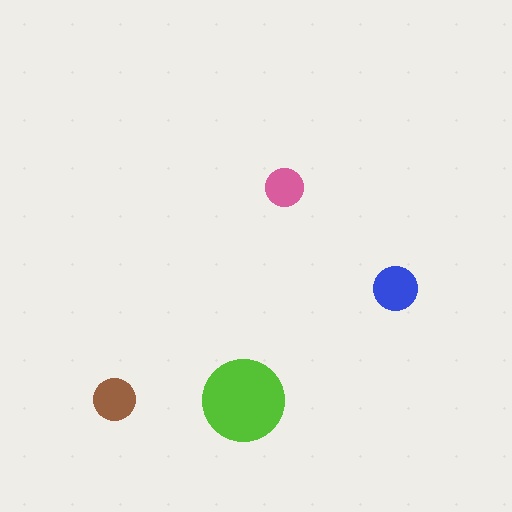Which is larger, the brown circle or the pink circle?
The brown one.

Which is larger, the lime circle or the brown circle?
The lime one.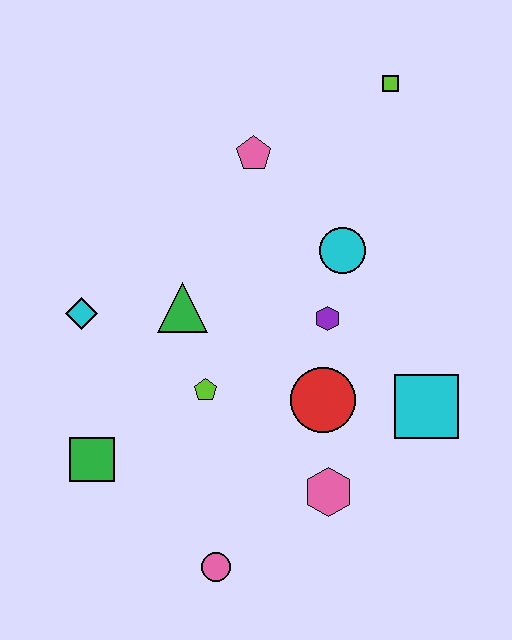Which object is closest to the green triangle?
The lime pentagon is closest to the green triangle.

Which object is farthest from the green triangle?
The lime square is farthest from the green triangle.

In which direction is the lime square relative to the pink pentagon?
The lime square is to the right of the pink pentagon.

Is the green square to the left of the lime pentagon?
Yes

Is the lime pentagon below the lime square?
Yes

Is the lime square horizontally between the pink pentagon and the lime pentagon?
No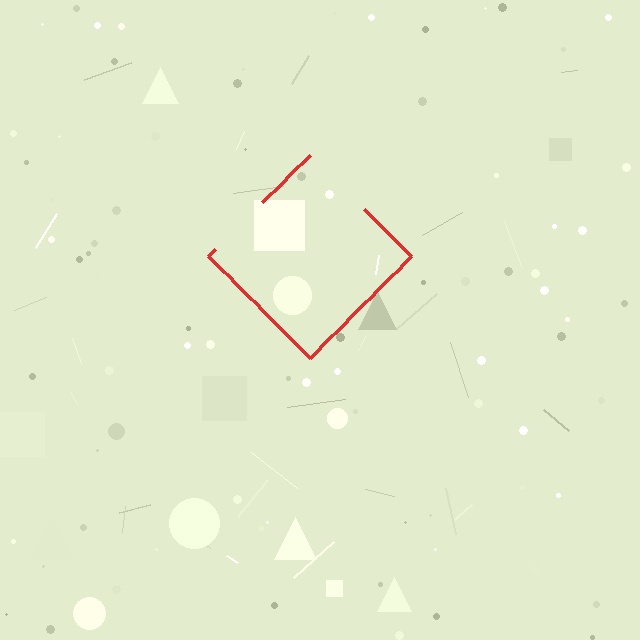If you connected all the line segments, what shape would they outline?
They would outline a diamond.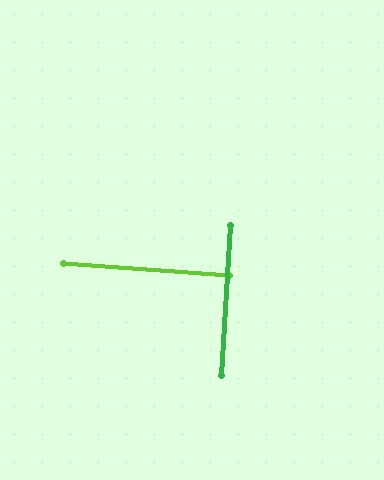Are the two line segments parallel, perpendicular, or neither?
Perpendicular — they meet at approximately 89°.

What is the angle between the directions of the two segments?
Approximately 89 degrees.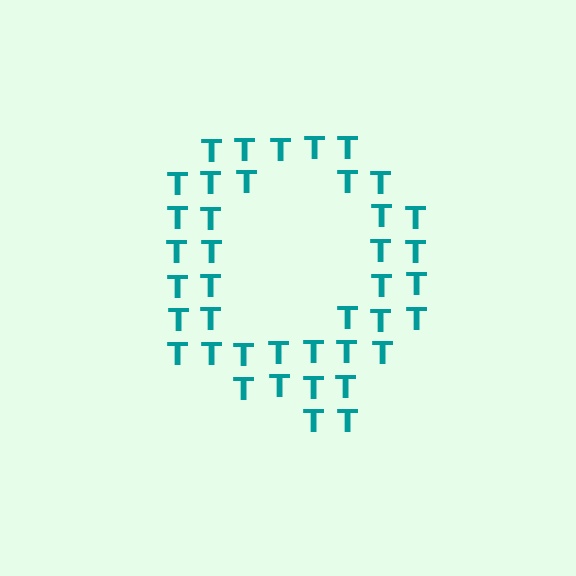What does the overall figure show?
The overall figure shows the letter Q.